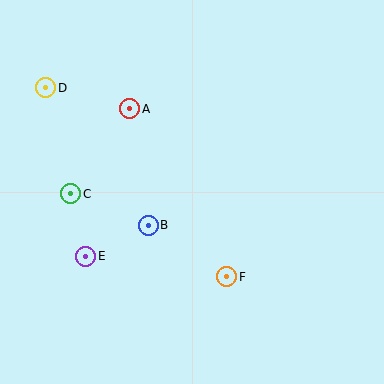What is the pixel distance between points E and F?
The distance between E and F is 143 pixels.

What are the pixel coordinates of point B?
Point B is at (148, 225).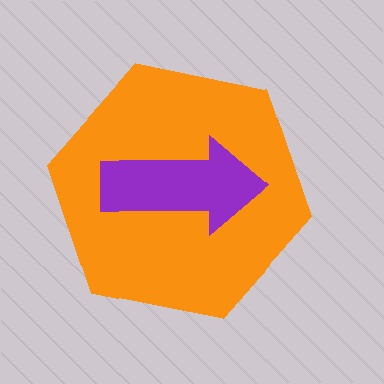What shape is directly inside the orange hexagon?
The purple arrow.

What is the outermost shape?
The orange hexagon.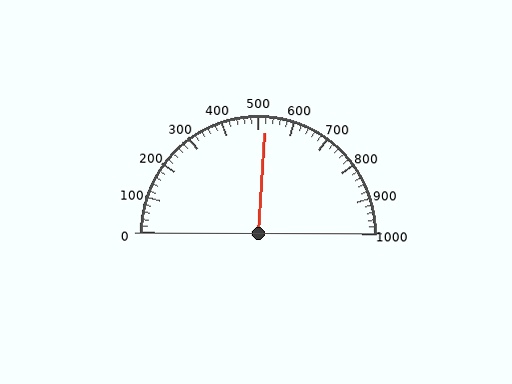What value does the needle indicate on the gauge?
The needle indicates approximately 520.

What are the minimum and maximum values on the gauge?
The gauge ranges from 0 to 1000.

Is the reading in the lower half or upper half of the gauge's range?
The reading is in the upper half of the range (0 to 1000).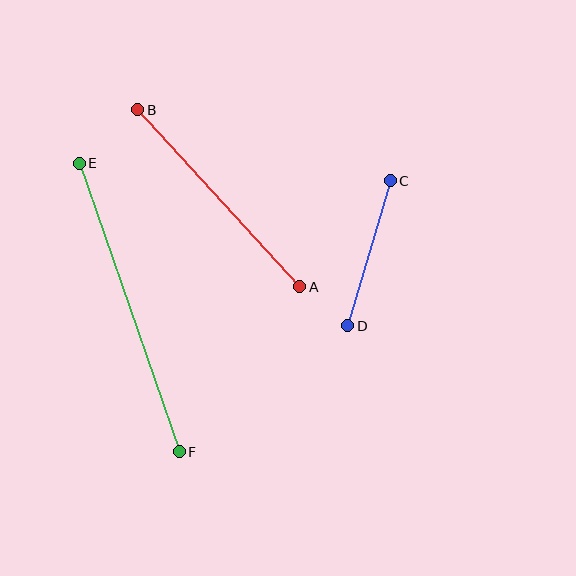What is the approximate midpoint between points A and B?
The midpoint is at approximately (219, 198) pixels.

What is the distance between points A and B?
The distance is approximately 240 pixels.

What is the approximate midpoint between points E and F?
The midpoint is at approximately (129, 307) pixels.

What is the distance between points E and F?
The distance is approximately 305 pixels.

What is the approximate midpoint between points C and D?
The midpoint is at approximately (369, 253) pixels.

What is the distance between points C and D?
The distance is approximately 151 pixels.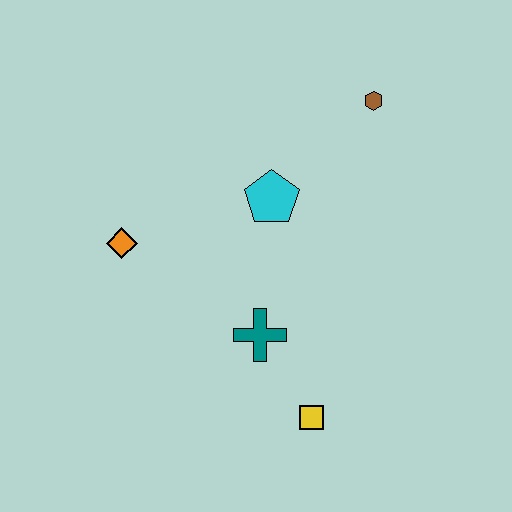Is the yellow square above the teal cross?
No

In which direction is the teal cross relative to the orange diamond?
The teal cross is to the right of the orange diamond.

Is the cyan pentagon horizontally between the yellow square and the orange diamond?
Yes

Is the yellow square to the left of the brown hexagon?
Yes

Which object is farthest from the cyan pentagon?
The yellow square is farthest from the cyan pentagon.